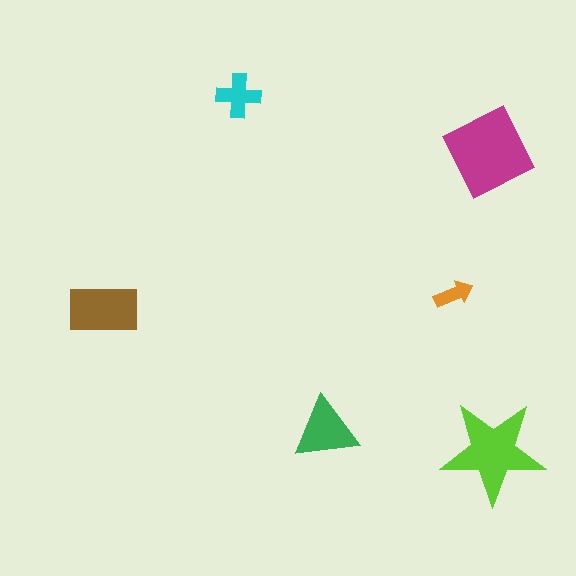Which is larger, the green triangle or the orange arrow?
The green triangle.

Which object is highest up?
The cyan cross is topmost.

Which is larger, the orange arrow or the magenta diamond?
The magenta diamond.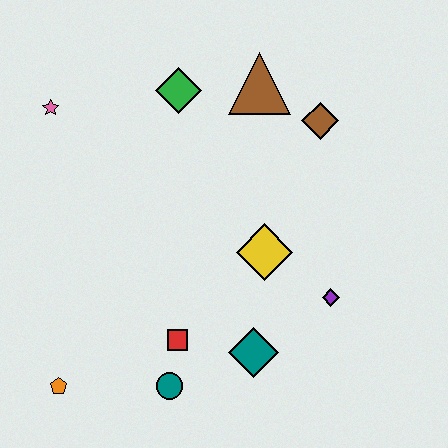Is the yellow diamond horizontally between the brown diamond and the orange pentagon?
Yes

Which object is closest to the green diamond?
The brown triangle is closest to the green diamond.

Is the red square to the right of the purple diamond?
No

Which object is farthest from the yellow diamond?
The pink star is farthest from the yellow diamond.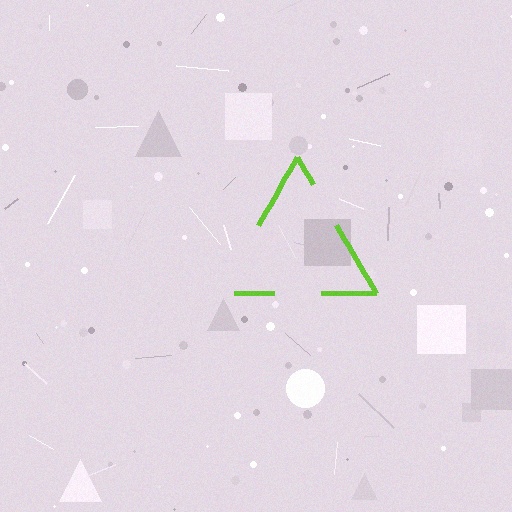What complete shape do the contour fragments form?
The contour fragments form a triangle.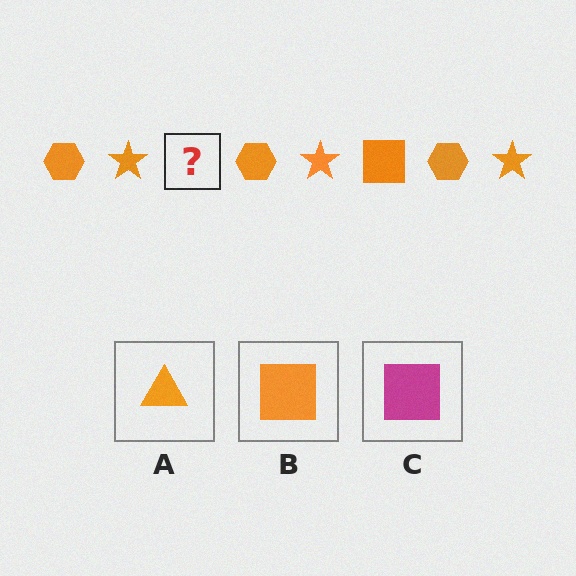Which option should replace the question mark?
Option B.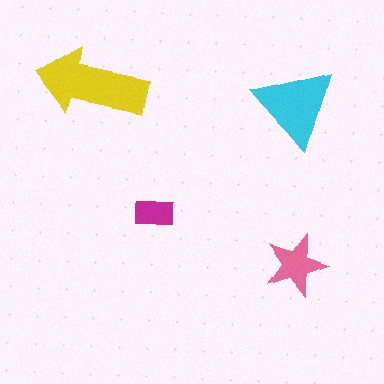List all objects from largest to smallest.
The yellow arrow, the cyan triangle, the pink star, the magenta rectangle.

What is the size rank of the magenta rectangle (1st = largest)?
4th.